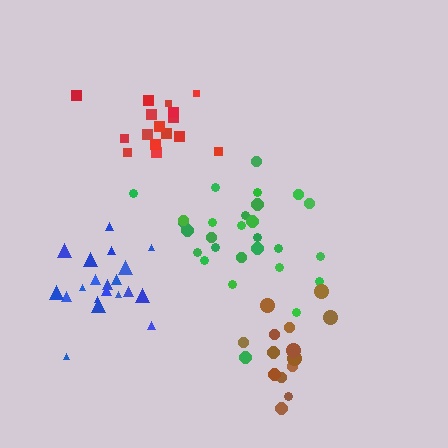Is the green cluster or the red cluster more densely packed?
Red.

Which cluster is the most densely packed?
Red.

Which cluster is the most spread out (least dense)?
Green.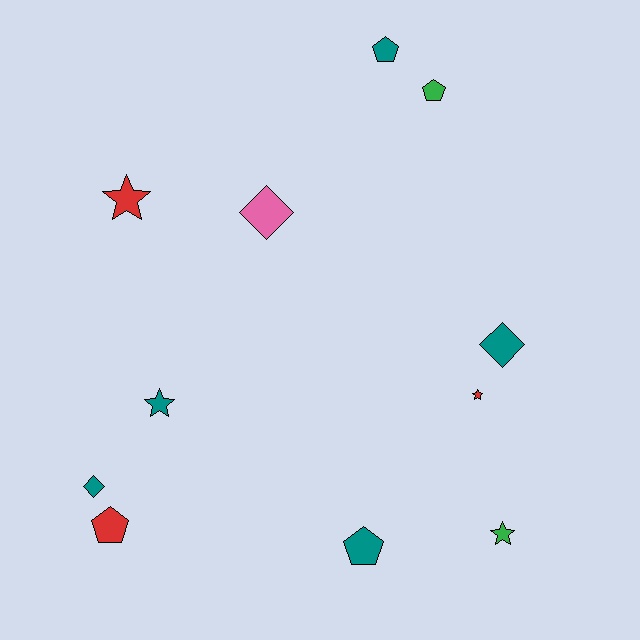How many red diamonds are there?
There are no red diamonds.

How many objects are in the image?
There are 11 objects.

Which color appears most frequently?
Teal, with 5 objects.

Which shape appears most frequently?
Star, with 4 objects.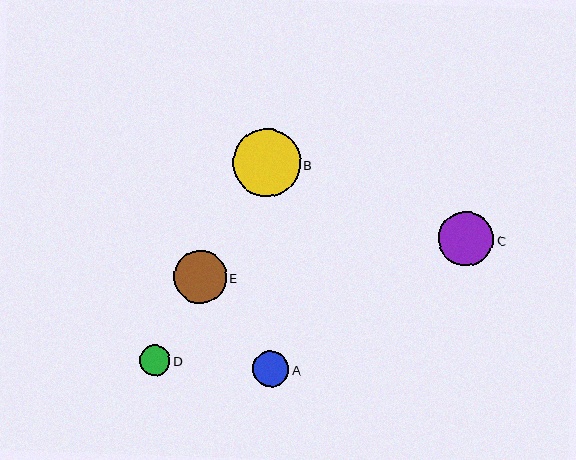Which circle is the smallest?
Circle D is the smallest with a size of approximately 31 pixels.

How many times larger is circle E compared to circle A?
Circle E is approximately 1.5 times the size of circle A.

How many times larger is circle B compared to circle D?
Circle B is approximately 2.2 times the size of circle D.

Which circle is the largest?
Circle B is the largest with a size of approximately 68 pixels.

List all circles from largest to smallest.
From largest to smallest: B, C, E, A, D.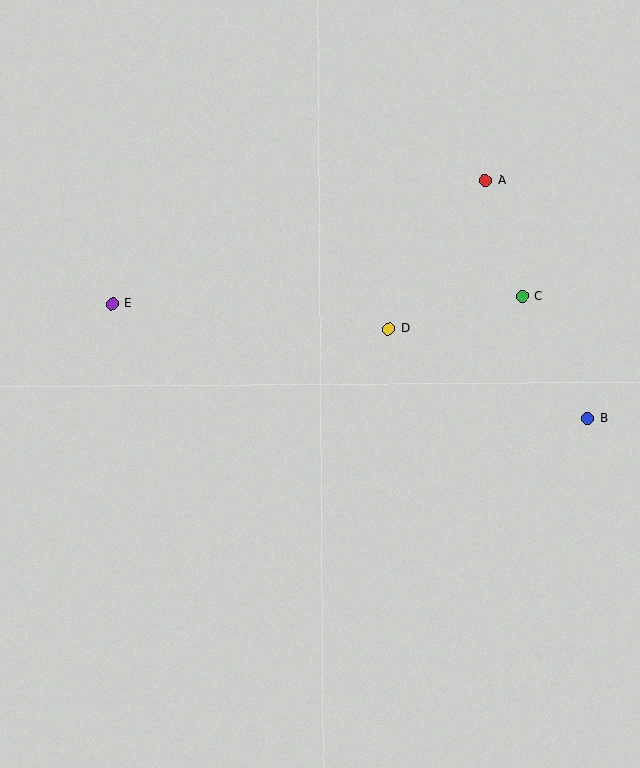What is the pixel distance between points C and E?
The distance between C and E is 410 pixels.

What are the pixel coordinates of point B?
Point B is at (588, 418).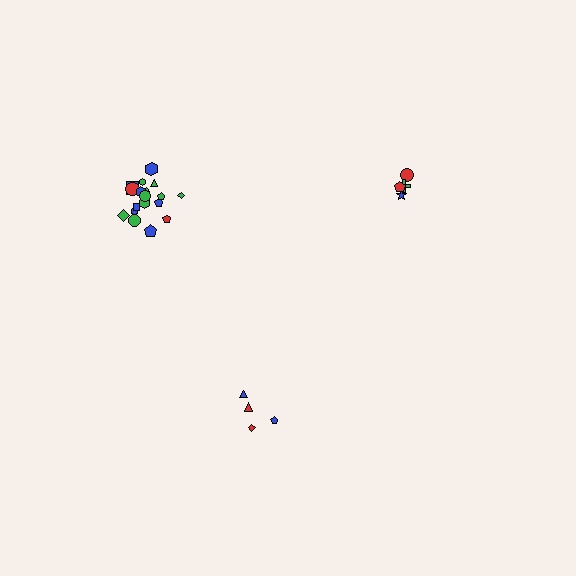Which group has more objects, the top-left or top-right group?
The top-left group.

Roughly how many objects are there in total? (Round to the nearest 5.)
Roughly 25 objects in total.